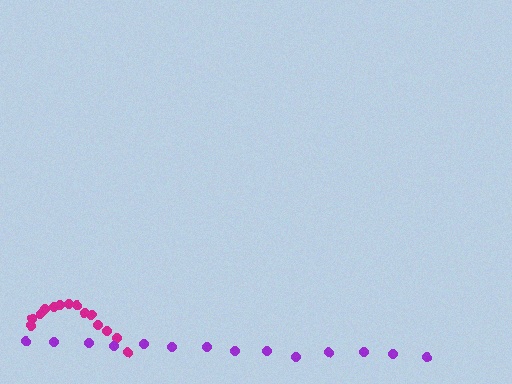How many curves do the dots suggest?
There are 2 distinct paths.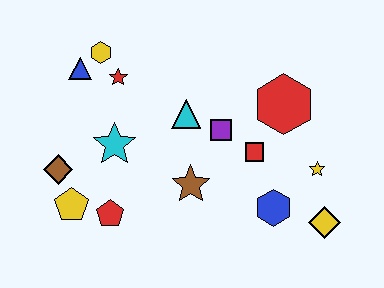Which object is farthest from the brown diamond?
The yellow diamond is farthest from the brown diamond.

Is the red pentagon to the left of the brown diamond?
No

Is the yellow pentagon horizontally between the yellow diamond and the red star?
No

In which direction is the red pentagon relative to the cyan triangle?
The red pentagon is below the cyan triangle.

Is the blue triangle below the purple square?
No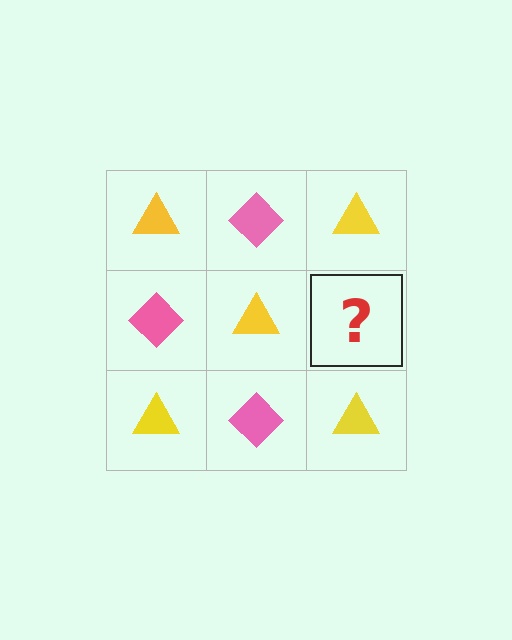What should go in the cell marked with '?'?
The missing cell should contain a pink diamond.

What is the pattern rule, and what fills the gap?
The rule is that it alternates yellow triangle and pink diamond in a checkerboard pattern. The gap should be filled with a pink diamond.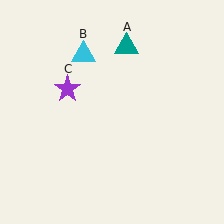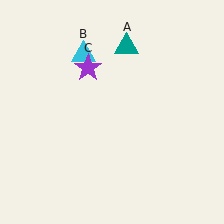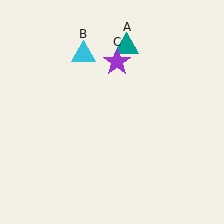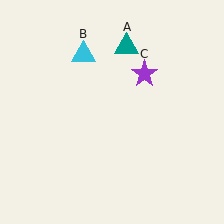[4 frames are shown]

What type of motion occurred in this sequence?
The purple star (object C) rotated clockwise around the center of the scene.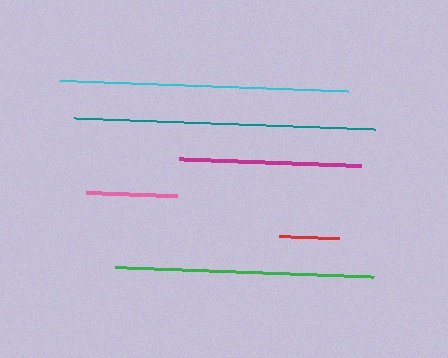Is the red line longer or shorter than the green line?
The green line is longer than the red line.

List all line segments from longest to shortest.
From longest to shortest: teal, cyan, green, magenta, pink, red.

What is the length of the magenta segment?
The magenta segment is approximately 183 pixels long.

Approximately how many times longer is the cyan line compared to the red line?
The cyan line is approximately 4.8 times the length of the red line.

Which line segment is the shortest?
The red line is the shortest at approximately 60 pixels.